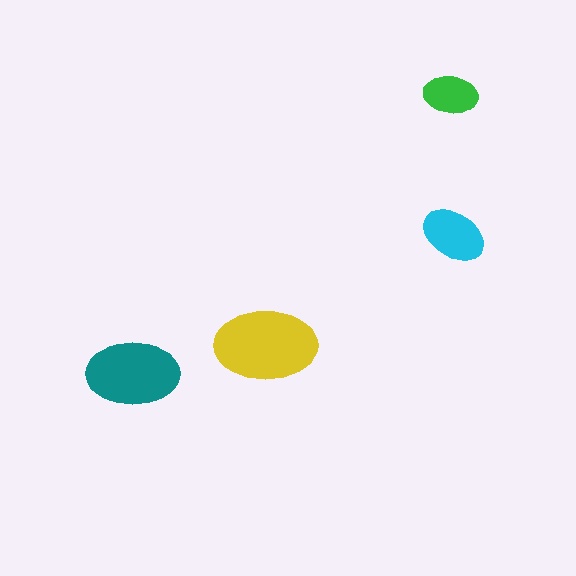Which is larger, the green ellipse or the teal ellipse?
The teal one.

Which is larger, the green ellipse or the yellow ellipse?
The yellow one.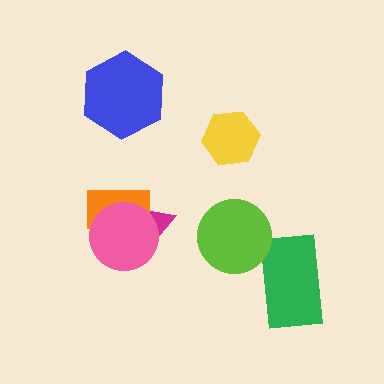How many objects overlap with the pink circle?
2 objects overlap with the pink circle.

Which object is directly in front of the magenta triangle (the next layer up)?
The orange rectangle is directly in front of the magenta triangle.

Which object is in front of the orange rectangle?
The pink circle is in front of the orange rectangle.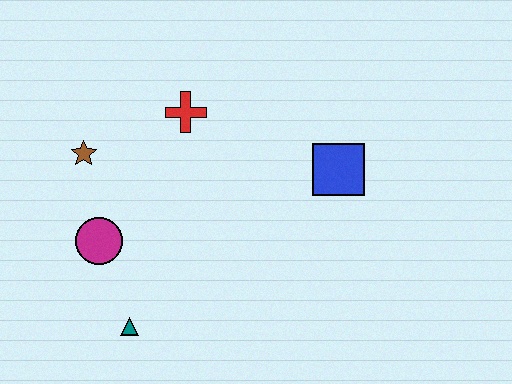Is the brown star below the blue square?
No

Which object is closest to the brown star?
The magenta circle is closest to the brown star.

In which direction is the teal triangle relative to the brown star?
The teal triangle is below the brown star.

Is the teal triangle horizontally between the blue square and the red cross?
No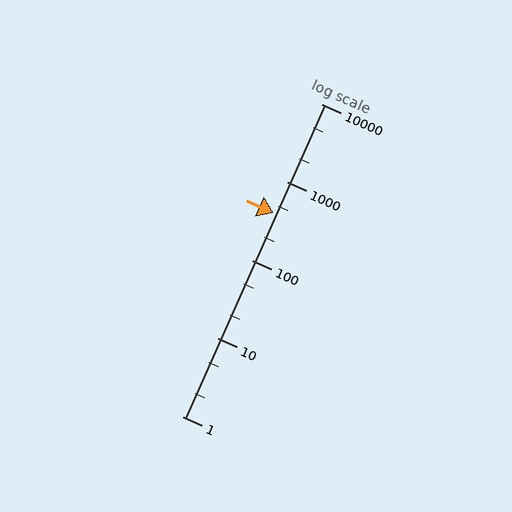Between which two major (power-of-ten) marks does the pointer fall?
The pointer is between 100 and 1000.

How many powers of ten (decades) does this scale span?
The scale spans 4 decades, from 1 to 10000.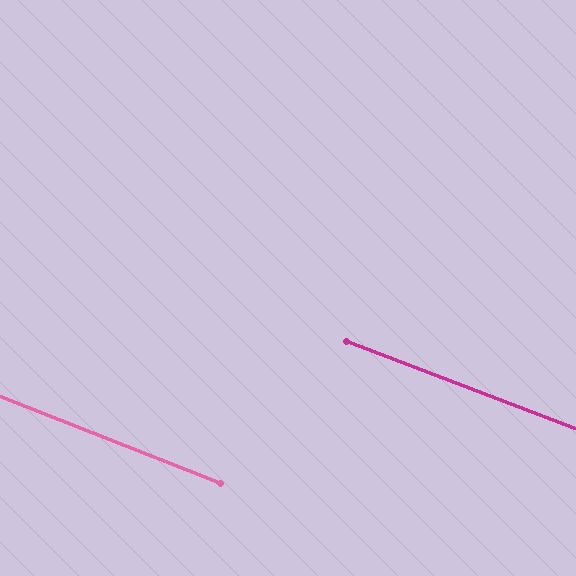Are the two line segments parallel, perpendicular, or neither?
Parallel — their directions differ by only 0.7°.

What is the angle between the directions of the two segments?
Approximately 1 degree.